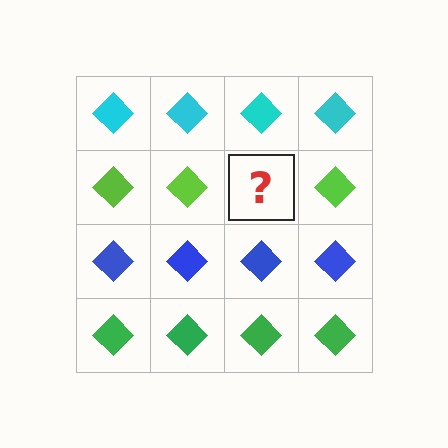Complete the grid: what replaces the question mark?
The question mark should be replaced with a lime diamond.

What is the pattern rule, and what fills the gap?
The rule is that each row has a consistent color. The gap should be filled with a lime diamond.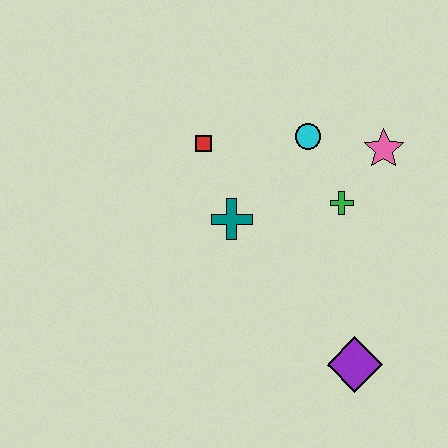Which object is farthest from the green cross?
The purple diamond is farthest from the green cross.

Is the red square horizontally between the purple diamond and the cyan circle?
No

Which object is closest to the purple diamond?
The green cross is closest to the purple diamond.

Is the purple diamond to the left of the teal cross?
No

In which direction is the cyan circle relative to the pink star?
The cyan circle is to the left of the pink star.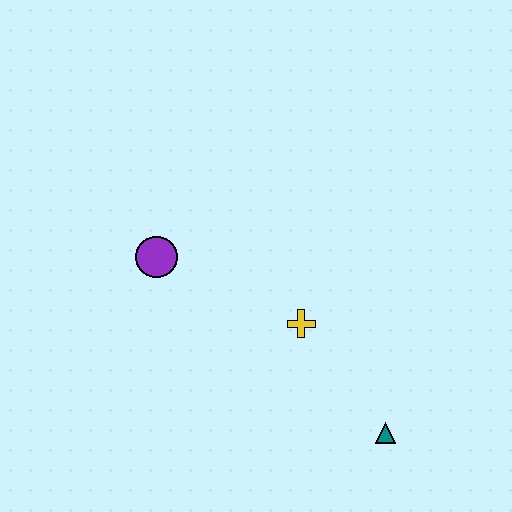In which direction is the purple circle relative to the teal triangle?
The purple circle is to the left of the teal triangle.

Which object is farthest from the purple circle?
The teal triangle is farthest from the purple circle.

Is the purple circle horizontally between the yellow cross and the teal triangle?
No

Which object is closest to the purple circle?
The yellow cross is closest to the purple circle.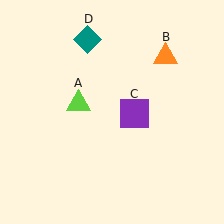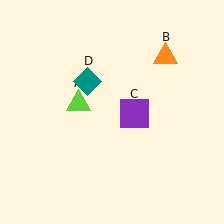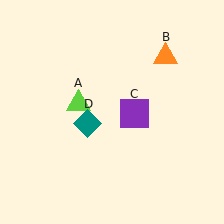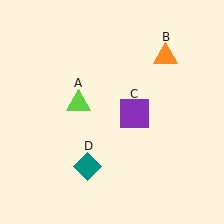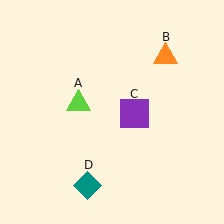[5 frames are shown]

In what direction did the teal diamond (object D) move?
The teal diamond (object D) moved down.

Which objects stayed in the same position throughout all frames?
Lime triangle (object A) and orange triangle (object B) and purple square (object C) remained stationary.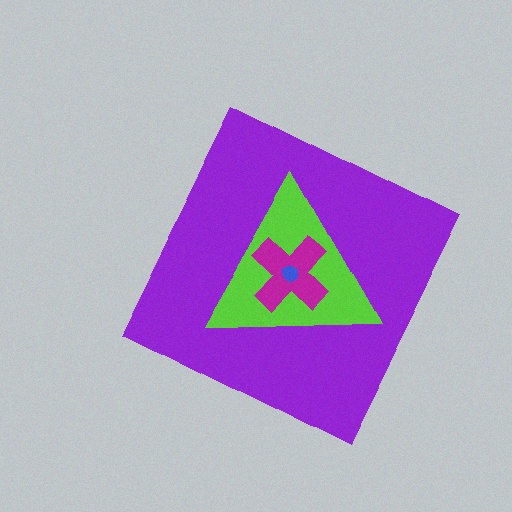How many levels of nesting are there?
4.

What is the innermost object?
The blue hexagon.